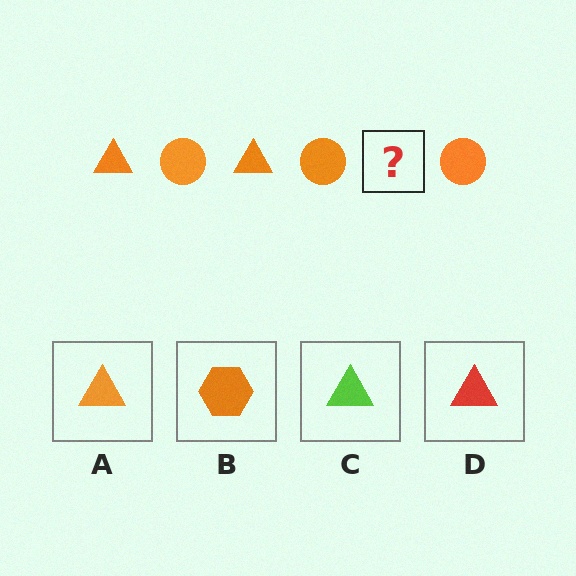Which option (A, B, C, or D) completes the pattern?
A.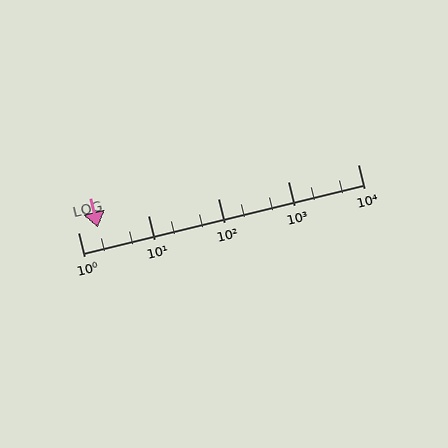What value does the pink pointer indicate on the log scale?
The pointer indicates approximately 1.9.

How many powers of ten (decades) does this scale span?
The scale spans 4 decades, from 1 to 10000.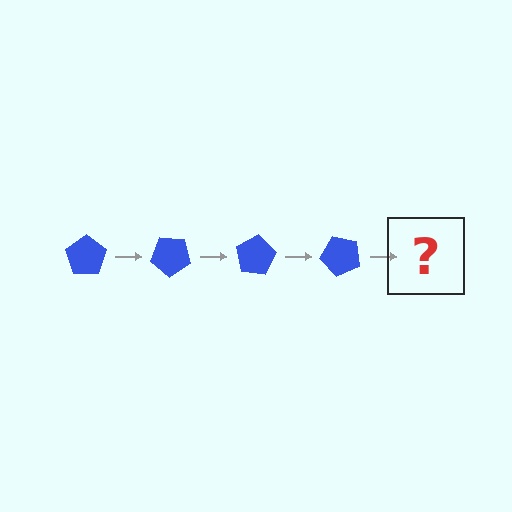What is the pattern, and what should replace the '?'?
The pattern is that the pentagon rotates 40 degrees each step. The '?' should be a blue pentagon rotated 160 degrees.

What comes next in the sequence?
The next element should be a blue pentagon rotated 160 degrees.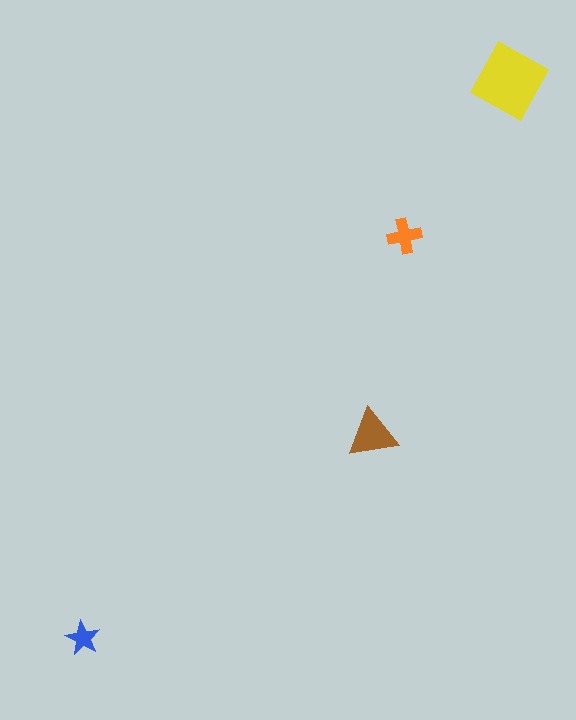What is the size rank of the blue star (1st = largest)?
4th.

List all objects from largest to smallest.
The yellow diamond, the brown triangle, the orange cross, the blue star.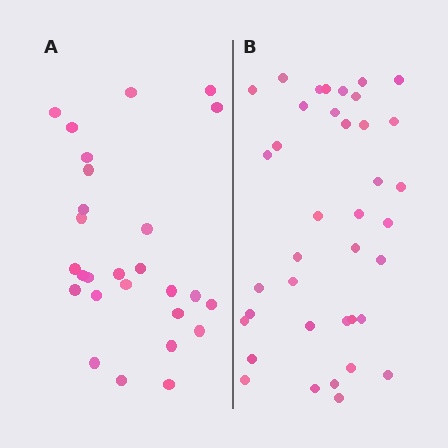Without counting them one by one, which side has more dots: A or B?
Region B (the right region) has more dots.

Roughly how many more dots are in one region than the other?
Region B has roughly 12 or so more dots than region A.